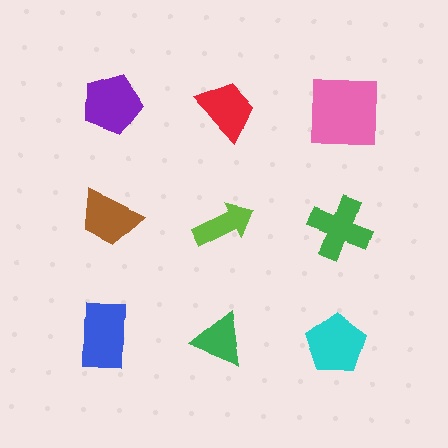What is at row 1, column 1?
A purple pentagon.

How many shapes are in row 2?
3 shapes.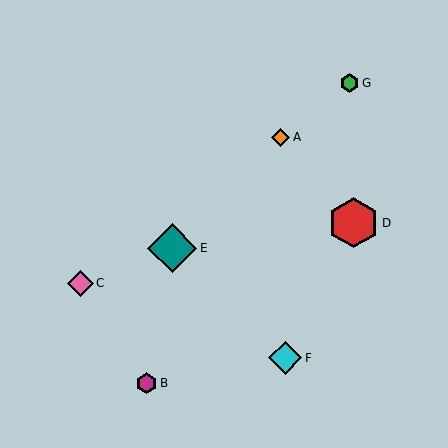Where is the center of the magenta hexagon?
The center of the magenta hexagon is at (146, 383).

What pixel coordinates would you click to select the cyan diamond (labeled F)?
Click at (285, 358) to select the cyan diamond F.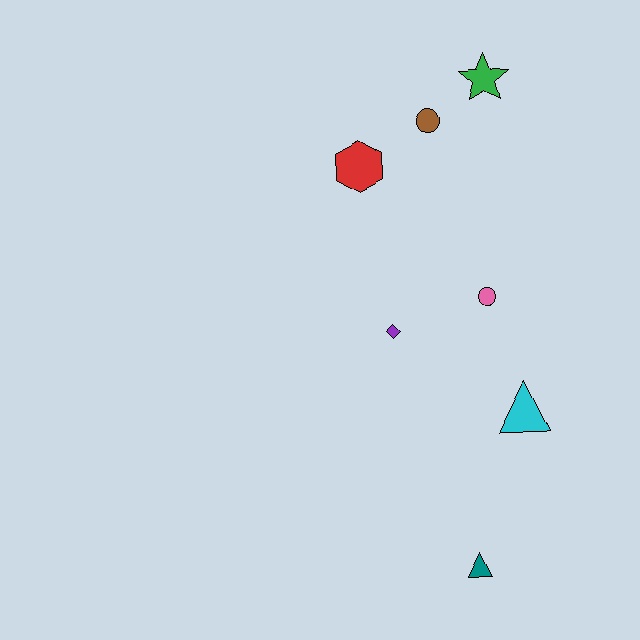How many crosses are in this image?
There are no crosses.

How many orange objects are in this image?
There are no orange objects.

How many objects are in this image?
There are 7 objects.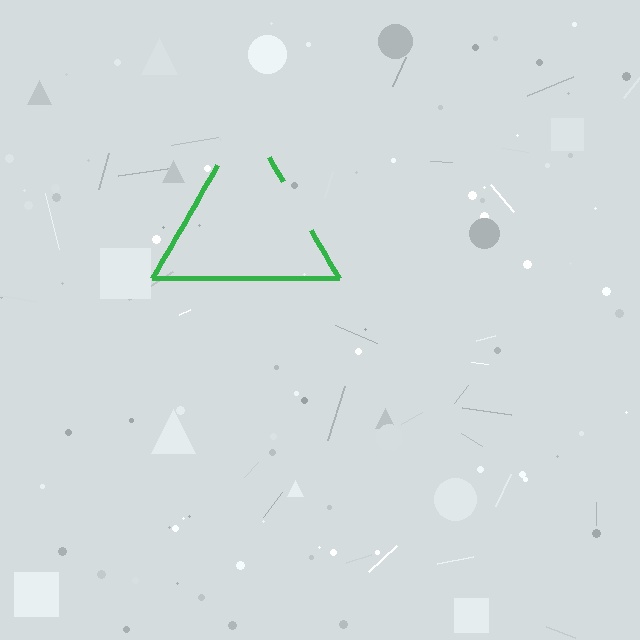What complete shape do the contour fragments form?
The contour fragments form a triangle.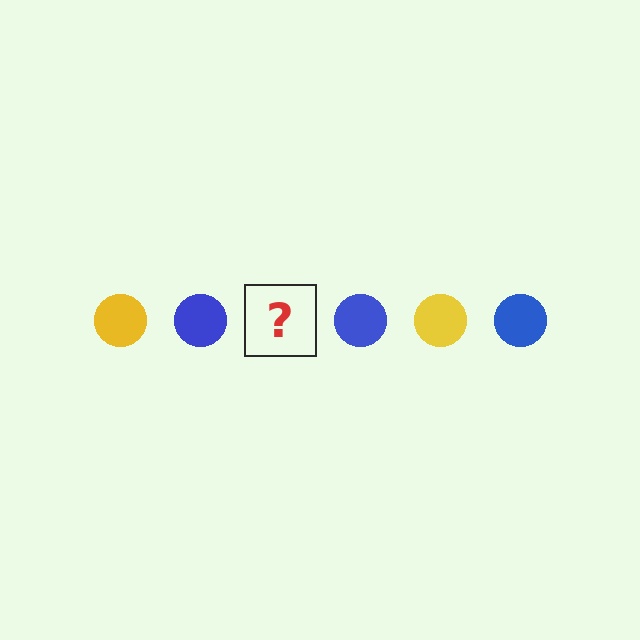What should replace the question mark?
The question mark should be replaced with a yellow circle.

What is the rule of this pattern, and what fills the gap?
The rule is that the pattern cycles through yellow, blue circles. The gap should be filled with a yellow circle.